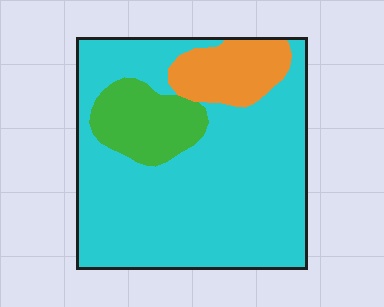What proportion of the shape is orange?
Orange covers around 10% of the shape.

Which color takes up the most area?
Cyan, at roughly 75%.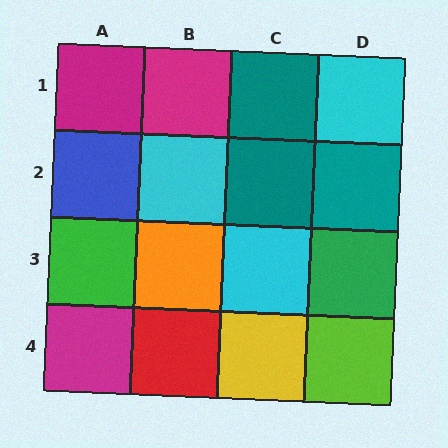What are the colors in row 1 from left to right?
Magenta, magenta, teal, cyan.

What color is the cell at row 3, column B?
Orange.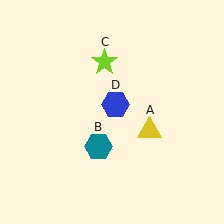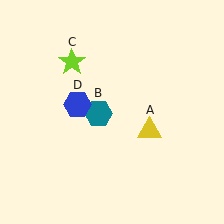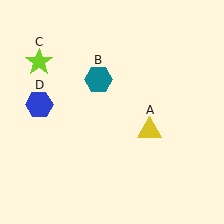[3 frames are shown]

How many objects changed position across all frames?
3 objects changed position: teal hexagon (object B), lime star (object C), blue hexagon (object D).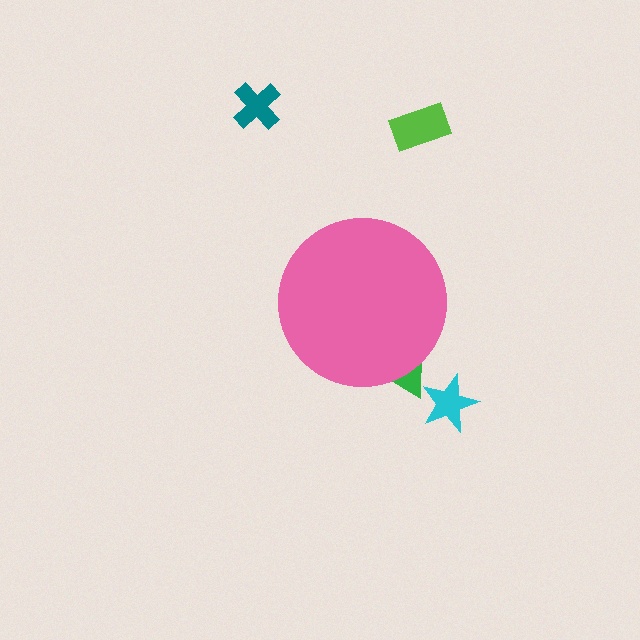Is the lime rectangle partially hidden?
No, the lime rectangle is fully visible.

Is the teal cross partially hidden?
No, the teal cross is fully visible.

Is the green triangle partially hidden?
Yes, the green triangle is partially hidden behind the pink circle.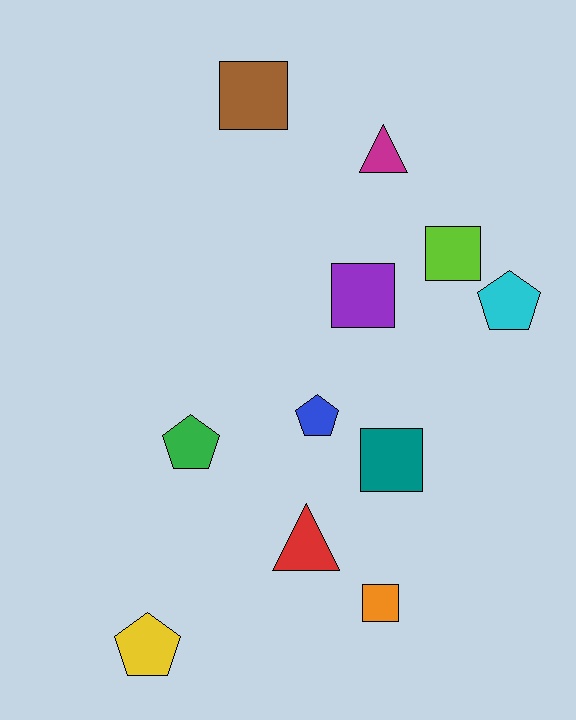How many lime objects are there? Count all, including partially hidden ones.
There is 1 lime object.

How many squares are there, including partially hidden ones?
There are 5 squares.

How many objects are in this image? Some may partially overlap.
There are 11 objects.